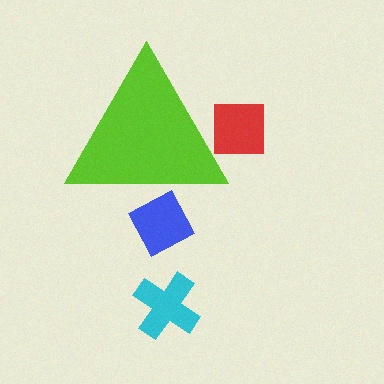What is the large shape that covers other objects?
A lime triangle.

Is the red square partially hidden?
Yes, the red square is partially hidden behind the lime triangle.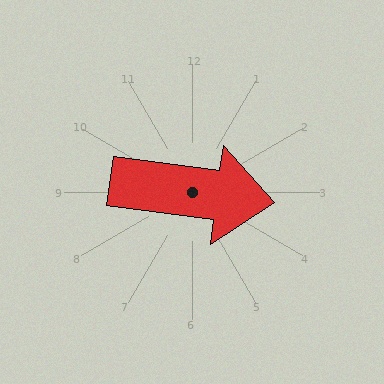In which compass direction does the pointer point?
East.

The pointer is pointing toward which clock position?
Roughly 3 o'clock.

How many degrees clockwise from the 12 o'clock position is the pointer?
Approximately 98 degrees.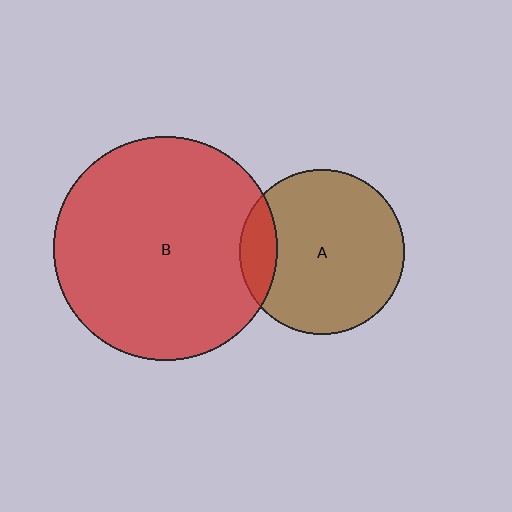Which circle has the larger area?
Circle B (red).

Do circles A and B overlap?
Yes.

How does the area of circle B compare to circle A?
Approximately 1.8 times.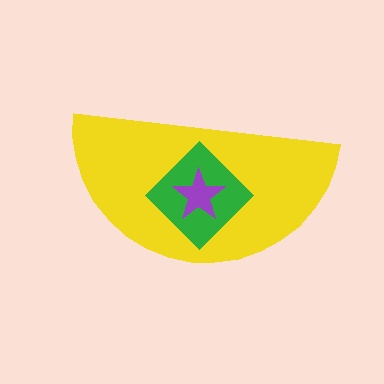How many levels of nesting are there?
3.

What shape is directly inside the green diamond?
The purple star.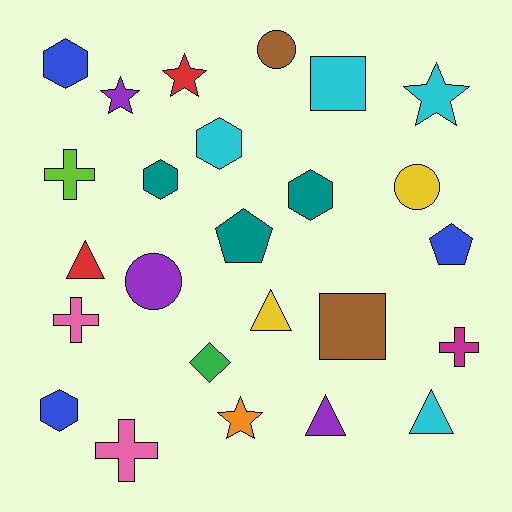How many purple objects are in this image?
There are 3 purple objects.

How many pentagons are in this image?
There are 2 pentagons.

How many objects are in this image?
There are 25 objects.